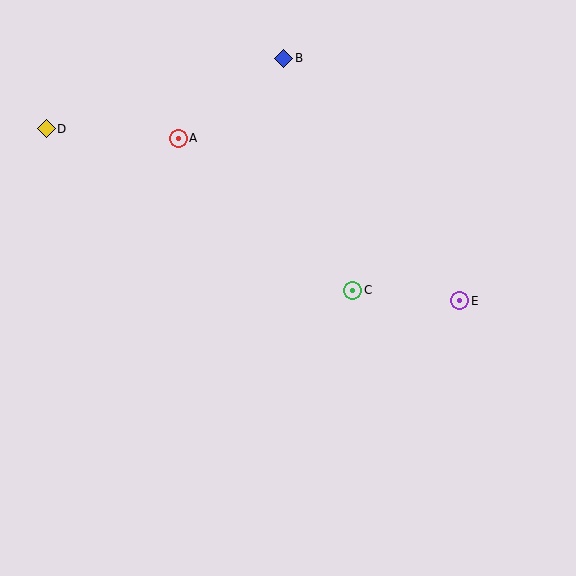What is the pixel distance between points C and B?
The distance between C and B is 242 pixels.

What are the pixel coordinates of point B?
Point B is at (284, 58).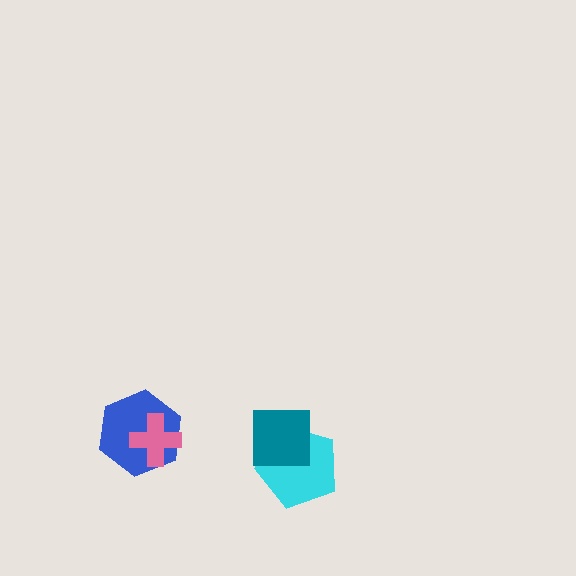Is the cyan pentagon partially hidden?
Yes, it is partially covered by another shape.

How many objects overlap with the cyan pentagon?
1 object overlaps with the cyan pentagon.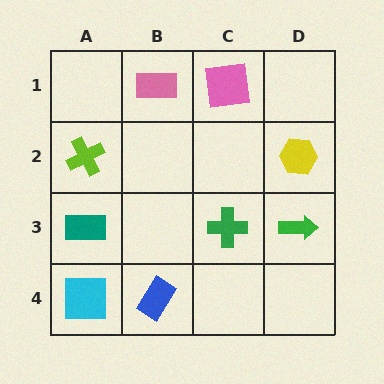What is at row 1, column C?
A pink square.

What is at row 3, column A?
A teal rectangle.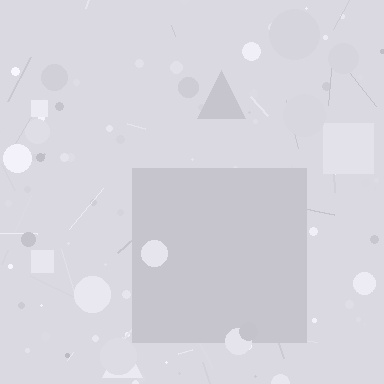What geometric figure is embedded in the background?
A square is embedded in the background.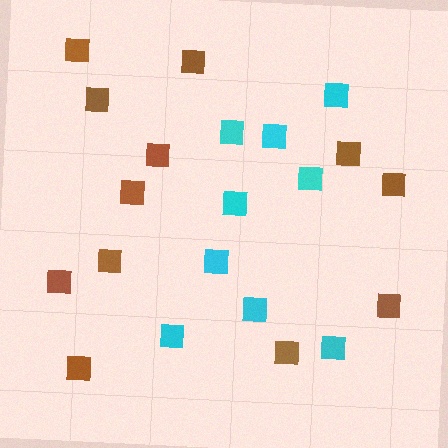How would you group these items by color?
There are 2 groups: one group of brown squares (12) and one group of cyan squares (9).